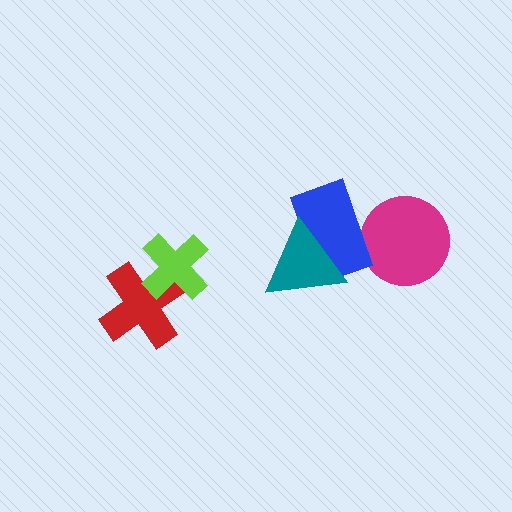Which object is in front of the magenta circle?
The blue rectangle is in front of the magenta circle.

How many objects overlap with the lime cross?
1 object overlaps with the lime cross.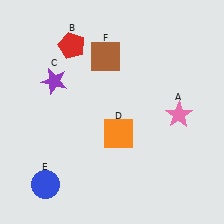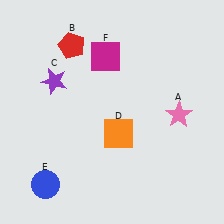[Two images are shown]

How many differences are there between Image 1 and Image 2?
There is 1 difference between the two images.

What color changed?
The square (F) changed from brown in Image 1 to magenta in Image 2.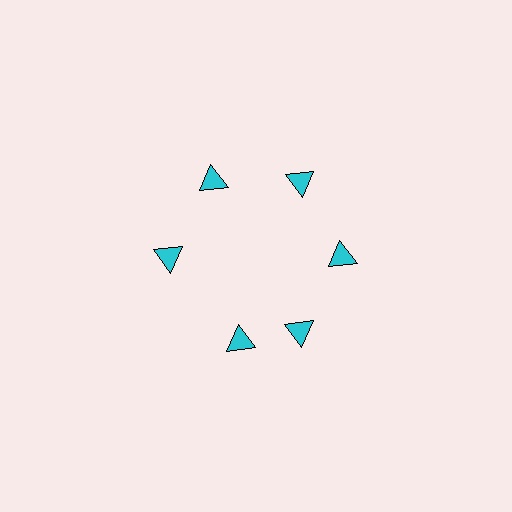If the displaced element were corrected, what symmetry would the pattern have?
It would have 6-fold rotational symmetry — the pattern would map onto itself every 60 degrees.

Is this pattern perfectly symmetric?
No. The 6 cyan triangles are arranged in a ring, but one element near the 7 o'clock position is rotated out of alignment along the ring, breaking the 6-fold rotational symmetry.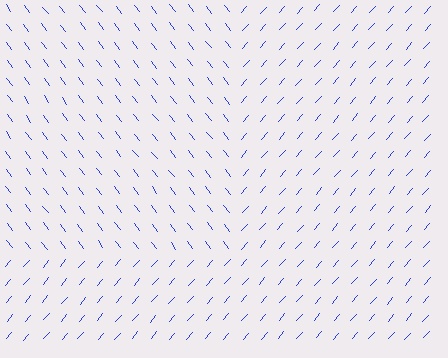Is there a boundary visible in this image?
Yes, there is a texture boundary formed by a change in line orientation.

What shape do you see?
I see a rectangle.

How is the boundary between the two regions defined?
The boundary is defined purely by a change in line orientation (approximately 78 degrees difference). All lines are the same color and thickness.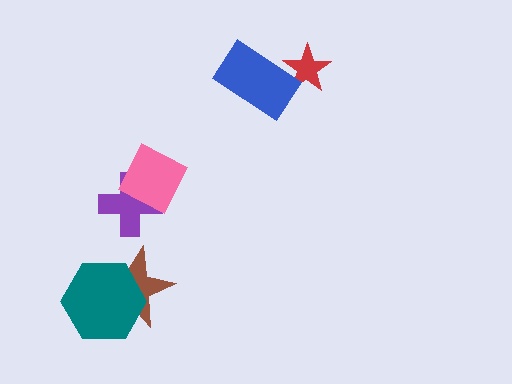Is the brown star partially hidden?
Yes, it is partially covered by another shape.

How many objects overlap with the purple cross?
1 object overlaps with the purple cross.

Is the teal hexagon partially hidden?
No, no other shape covers it.